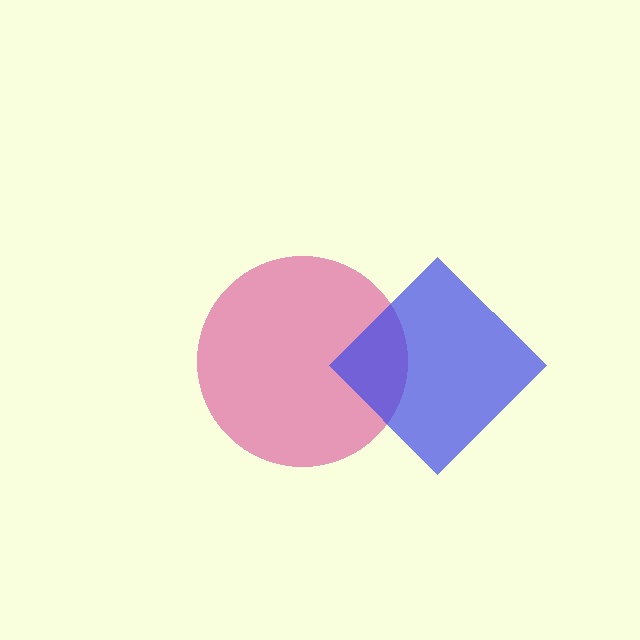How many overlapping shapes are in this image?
There are 2 overlapping shapes in the image.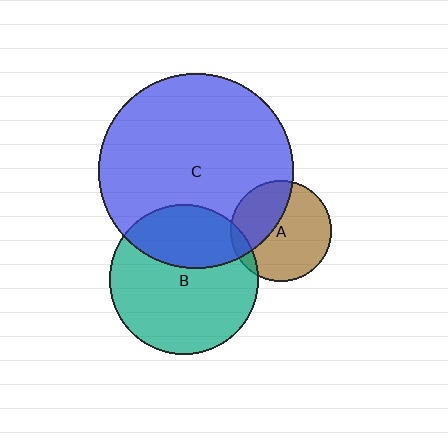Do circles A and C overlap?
Yes.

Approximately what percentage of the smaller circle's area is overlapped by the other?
Approximately 35%.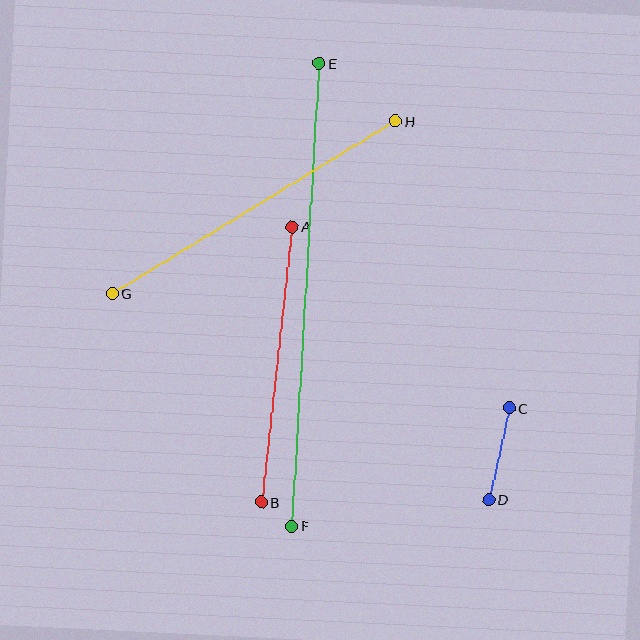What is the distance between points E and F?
The distance is approximately 464 pixels.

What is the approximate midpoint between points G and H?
The midpoint is at approximately (254, 207) pixels.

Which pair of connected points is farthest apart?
Points E and F are farthest apart.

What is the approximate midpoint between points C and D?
The midpoint is at approximately (499, 454) pixels.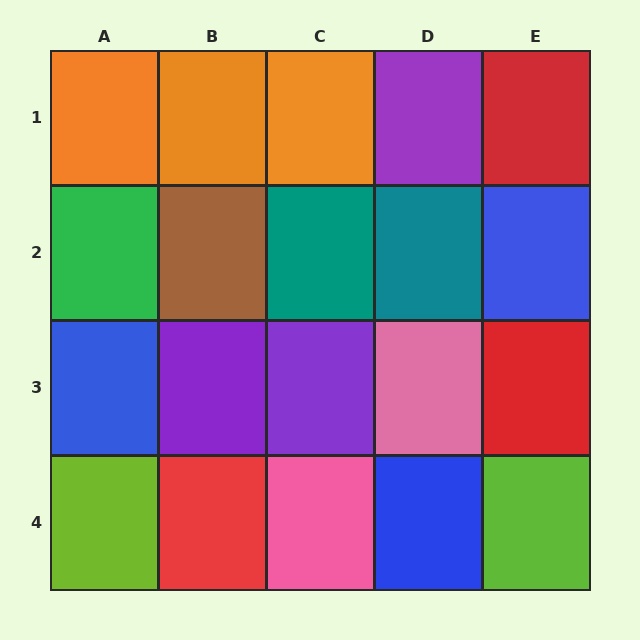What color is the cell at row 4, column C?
Pink.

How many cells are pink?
2 cells are pink.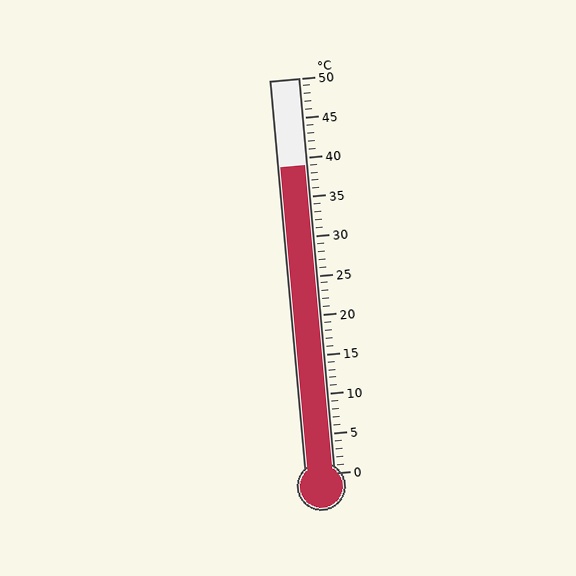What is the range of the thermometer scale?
The thermometer scale ranges from 0°C to 50°C.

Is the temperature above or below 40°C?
The temperature is below 40°C.